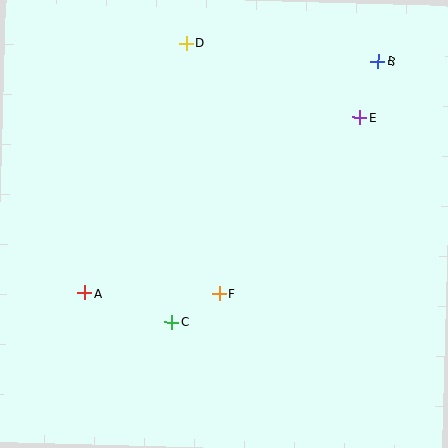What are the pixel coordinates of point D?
Point D is at (186, 43).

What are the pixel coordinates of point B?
Point B is at (378, 62).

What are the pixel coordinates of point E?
Point E is at (360, 117).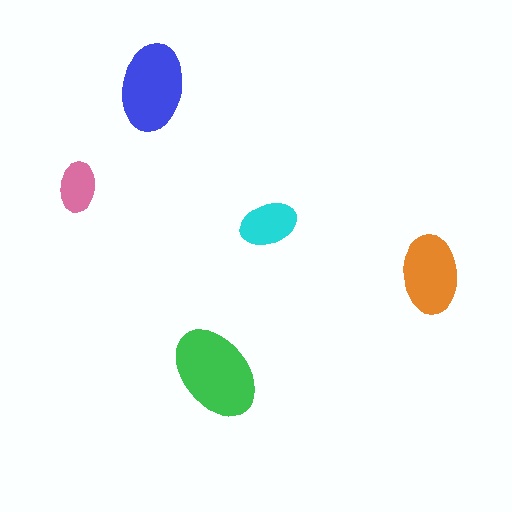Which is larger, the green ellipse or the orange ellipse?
The green one.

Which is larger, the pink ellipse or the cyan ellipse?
The cyan one.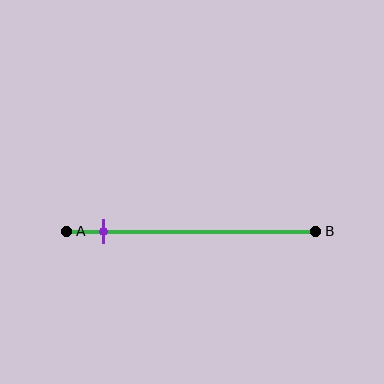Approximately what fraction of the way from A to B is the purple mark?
The purple mark is approximately 15% of the way from A to B.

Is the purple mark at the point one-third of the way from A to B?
No, the mark is at about 15% from A, not at the 33% one-third point.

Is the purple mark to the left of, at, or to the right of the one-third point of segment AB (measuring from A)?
The purple mark is to the left of the one-third point of segment AB.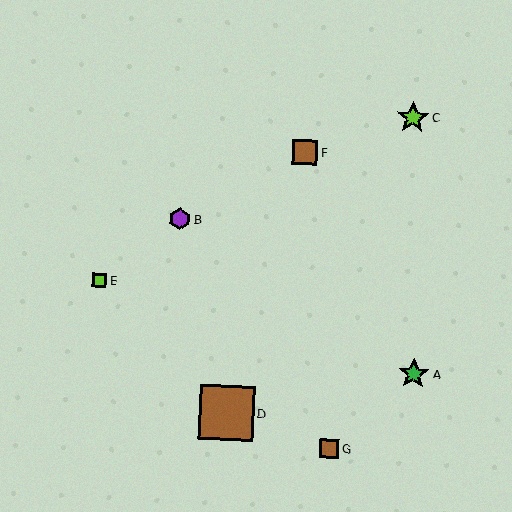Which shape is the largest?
The brown square (labeled D) is the largest.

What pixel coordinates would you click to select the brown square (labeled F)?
Click at (305, 153) to select the brown square F.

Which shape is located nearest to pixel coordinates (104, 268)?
The lime square (labeled E) at (100, 281) is nearest to that location.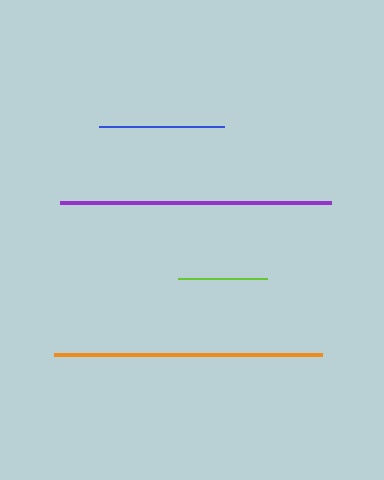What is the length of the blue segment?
The blue segment is approximately 125 pixels long.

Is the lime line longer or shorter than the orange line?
The orange line is longer than the lime line.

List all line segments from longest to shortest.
From longest to shortest: purple, orange, blue, lime.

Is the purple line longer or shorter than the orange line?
The purple line is longer than the orange line.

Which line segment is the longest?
The purple line is the longest at approximately 271 pixels.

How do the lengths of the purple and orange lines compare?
The purple and orange lines are approximately the same length.